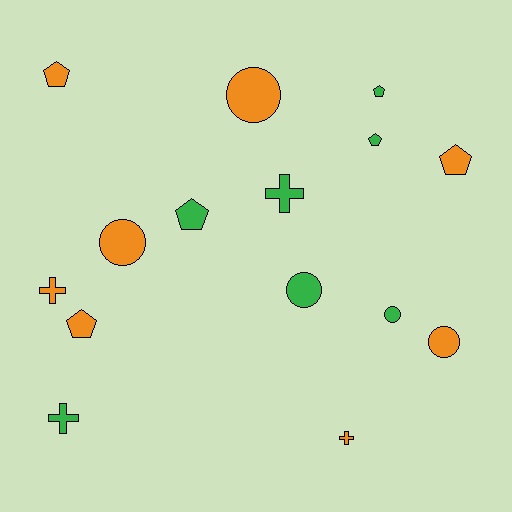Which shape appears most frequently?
Pentagon, with 6 objects.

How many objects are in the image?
There are 15 objects.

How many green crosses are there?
There are 2 green crosses.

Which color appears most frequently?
Orange, with 8 objects.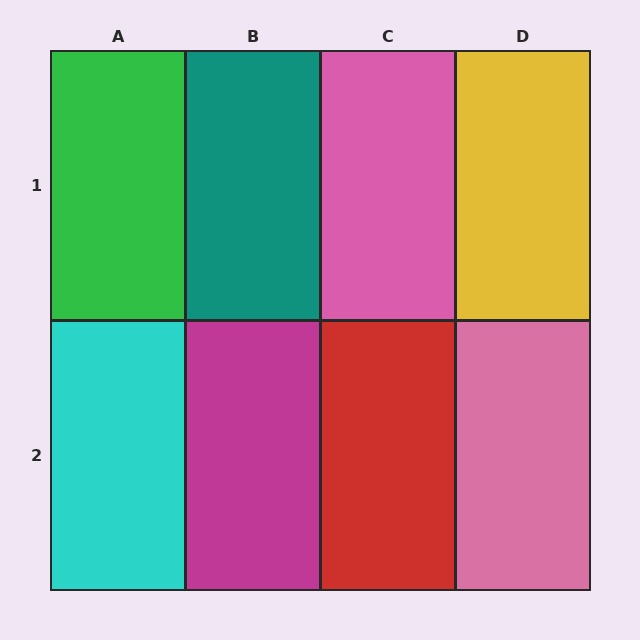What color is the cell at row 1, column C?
Pink.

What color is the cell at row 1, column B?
Teal.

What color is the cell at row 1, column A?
Green.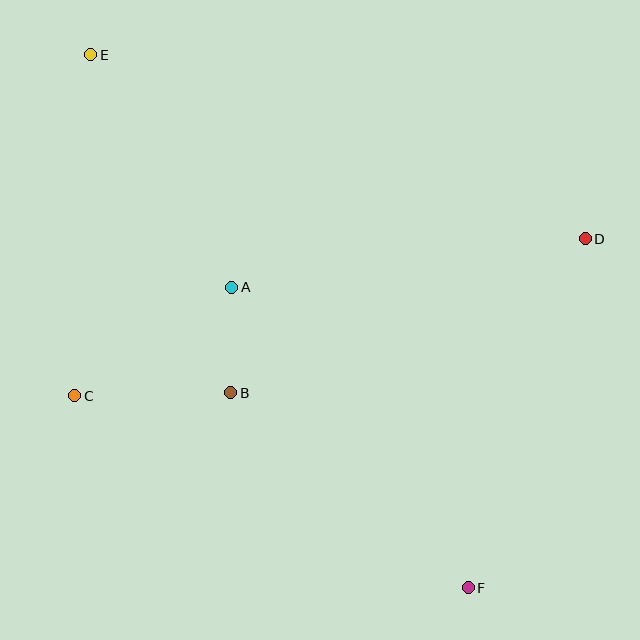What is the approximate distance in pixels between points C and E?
The distance between C and E is approximately 341 pixels.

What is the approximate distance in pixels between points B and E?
The distance between B and E is approximately 366 pixels.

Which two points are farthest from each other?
Points E and F are farthest from each other.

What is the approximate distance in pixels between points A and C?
The distance between A and C is approximately 191 pixels.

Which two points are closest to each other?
Points A and B are closest to each other.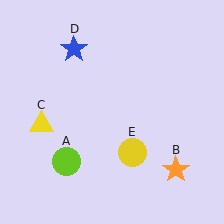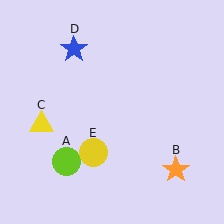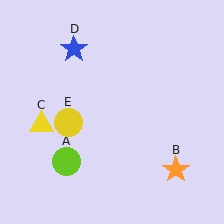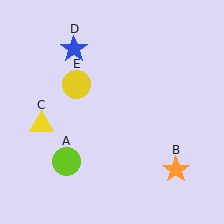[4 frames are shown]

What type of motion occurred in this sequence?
The yellow circle (object E) rotated clockwise around the center of the scene.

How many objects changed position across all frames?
1 object changed position: yellow circle (object E).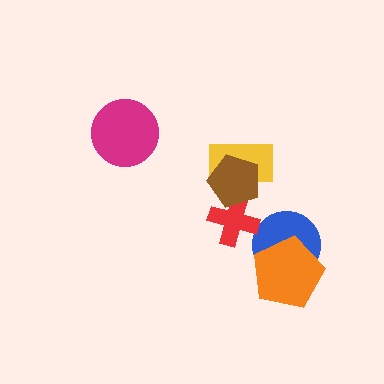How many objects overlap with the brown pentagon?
2 objects overlap with the brown pentagon.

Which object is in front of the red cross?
The brown pentagon is in front of the red cross.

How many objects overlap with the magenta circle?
0 objects overlap with the magenta circle.